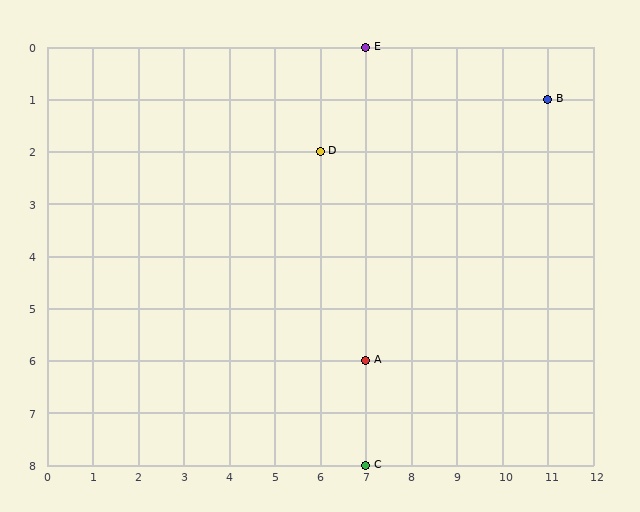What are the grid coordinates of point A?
Point A is at grid coordinates (7, 6).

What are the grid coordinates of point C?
Point C is at grid coordinates (7, 8).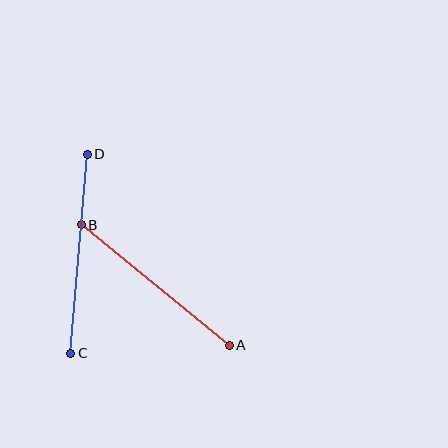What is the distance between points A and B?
The distance is approximately 191 pixels.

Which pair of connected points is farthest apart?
Points C and D are farthest apart.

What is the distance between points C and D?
The distance is approximately 200 pixels.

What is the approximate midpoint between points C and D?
The midpoint is at approximately (79, 254) pixels.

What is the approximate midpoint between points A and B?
The midpoint is at approximately (155, 285) pixels.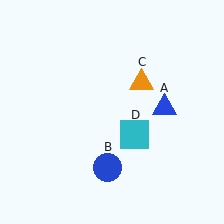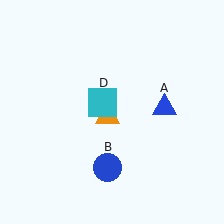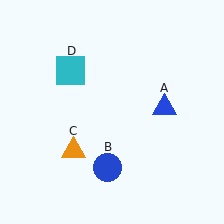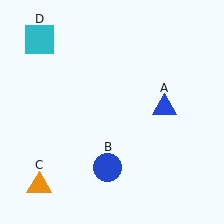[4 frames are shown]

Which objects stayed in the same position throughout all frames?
Blue triangle (object A) and blue circle (object B) remained stationary.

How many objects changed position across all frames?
2 objects changed position: orange triangle (object C), cyan square (object D).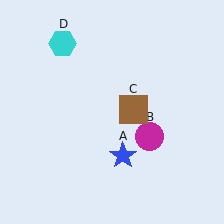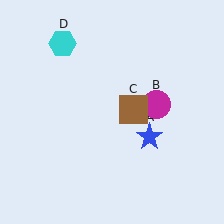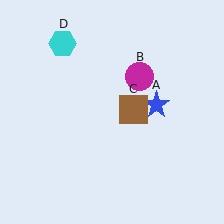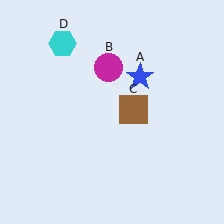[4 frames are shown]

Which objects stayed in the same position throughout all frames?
Brown square (object C) and cyan hexagon (object D) remained stationary.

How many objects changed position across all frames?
2 objects changed position: blue star (object A), magenta circle (object B).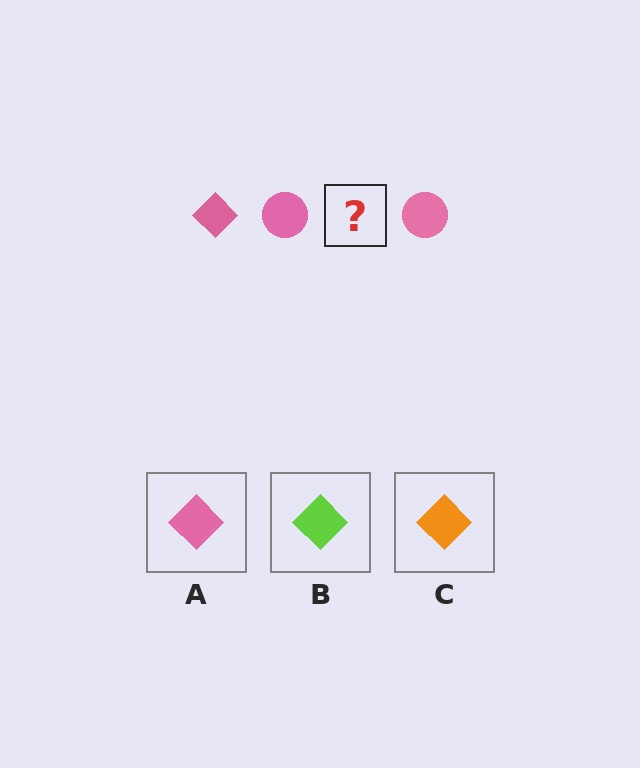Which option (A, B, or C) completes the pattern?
A.